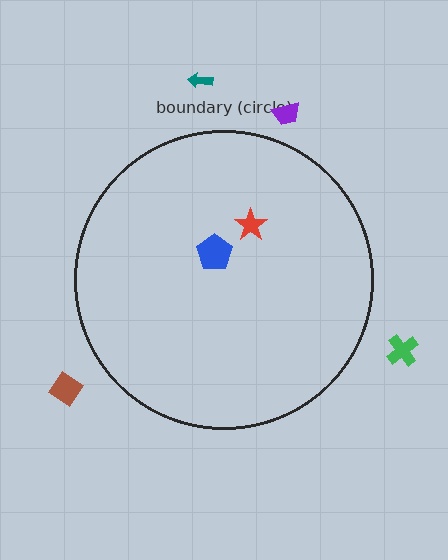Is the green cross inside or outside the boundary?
Outside.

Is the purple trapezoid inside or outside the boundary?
Outside.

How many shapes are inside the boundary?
2 inside, 4 outside.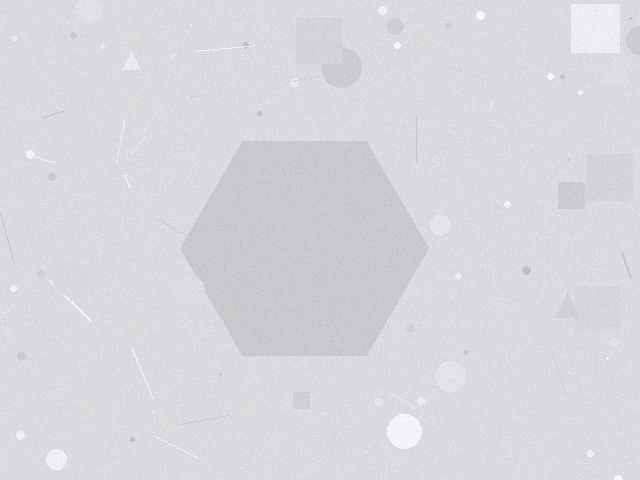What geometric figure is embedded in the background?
A hexagon is embedded in the background.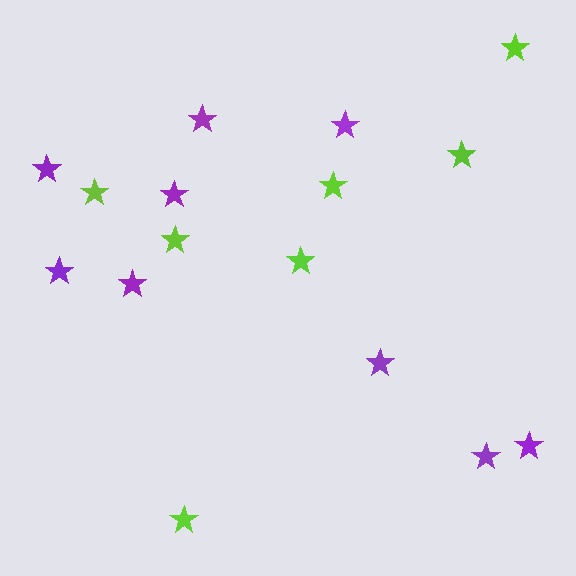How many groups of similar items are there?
There are 2 groups: one group of purple stars (9) and one group of lime stars (7).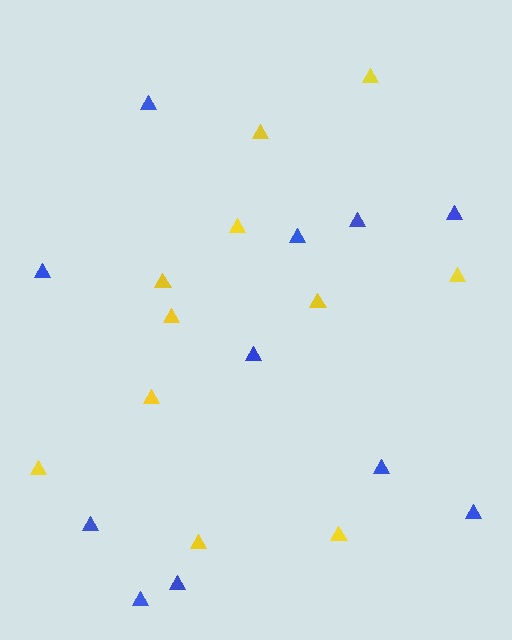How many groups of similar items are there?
There are 2 groups: one group of yellow triangles (11) and one group of blue triangles (11).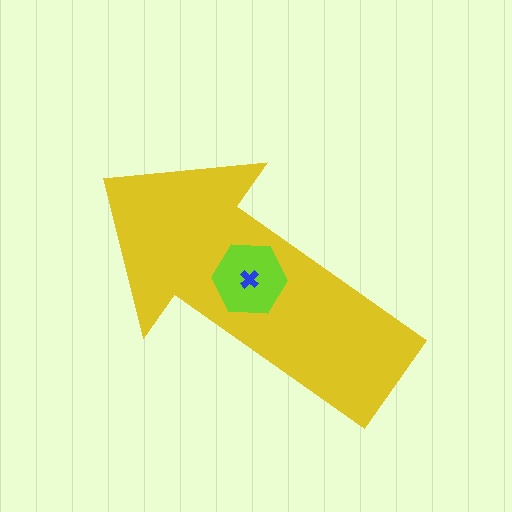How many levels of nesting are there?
3.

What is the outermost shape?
The yellow arrow.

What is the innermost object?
The blue cross.